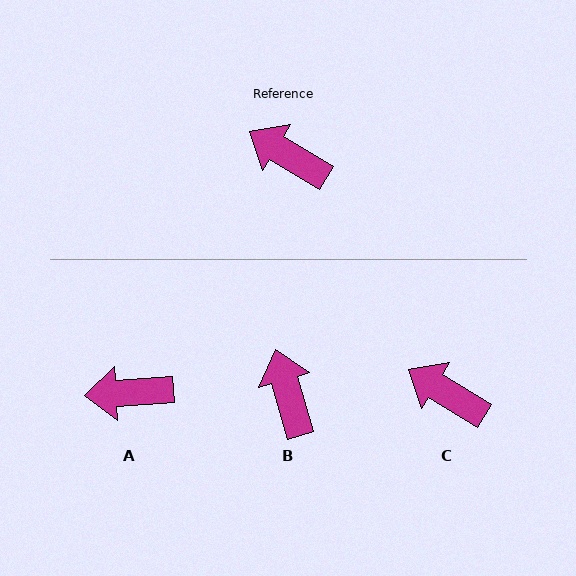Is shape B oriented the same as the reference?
No, it is off by about 42 degrees.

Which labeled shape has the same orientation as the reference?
C.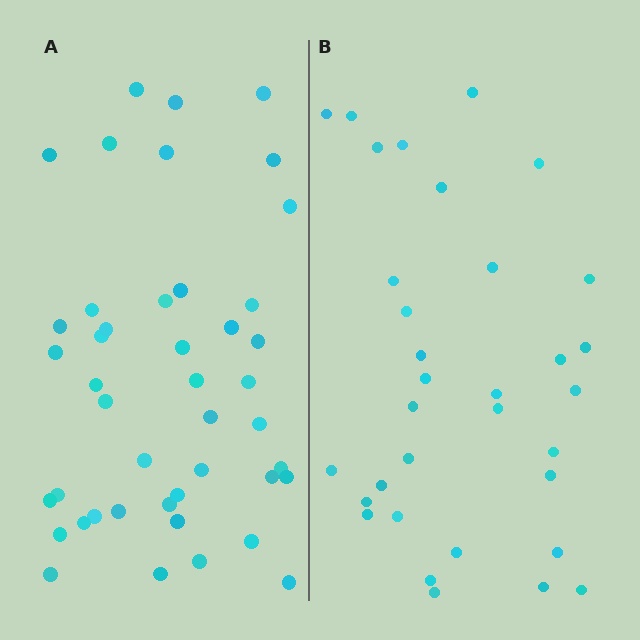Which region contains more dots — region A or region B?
Region A (the left region) has more dots.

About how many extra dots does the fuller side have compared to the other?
Region A has roughly 12 or so more dots than region B.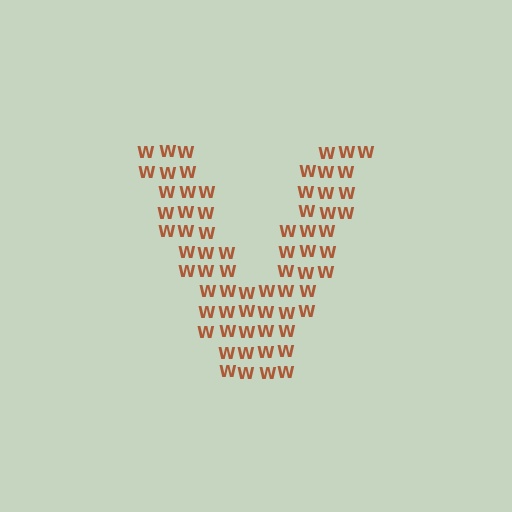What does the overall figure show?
The overall figure shows the letter V.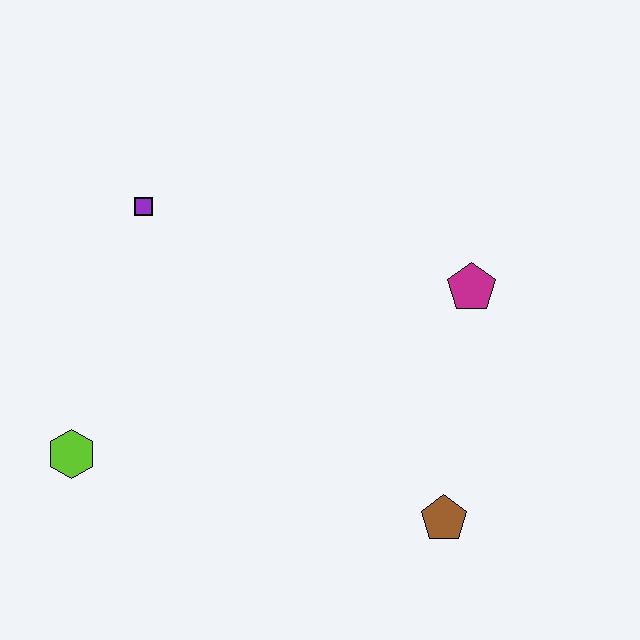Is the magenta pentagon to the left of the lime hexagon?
No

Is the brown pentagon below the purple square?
Yes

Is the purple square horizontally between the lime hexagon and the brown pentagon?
Yes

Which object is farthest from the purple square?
The brown pentagon is farthest from the purple square.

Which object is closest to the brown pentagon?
The magenta pentagon is closest to the brown pentagon.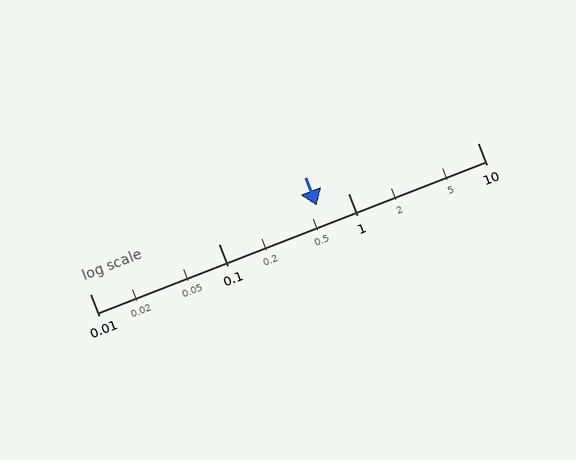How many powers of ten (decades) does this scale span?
The scale spans 3 decades, from 0.01 to 10.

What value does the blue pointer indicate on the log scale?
The pointer indicates approximately 0.57.